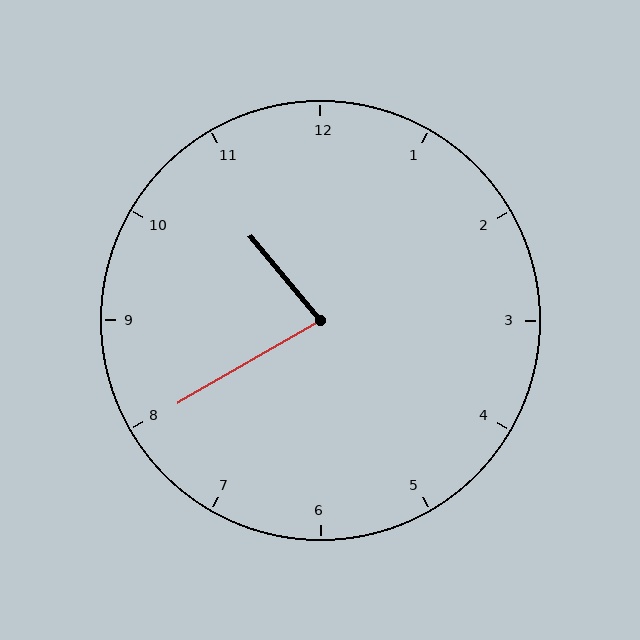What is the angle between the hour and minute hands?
Approximately 80 degrees.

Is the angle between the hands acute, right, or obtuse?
It is acute.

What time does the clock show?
10:40.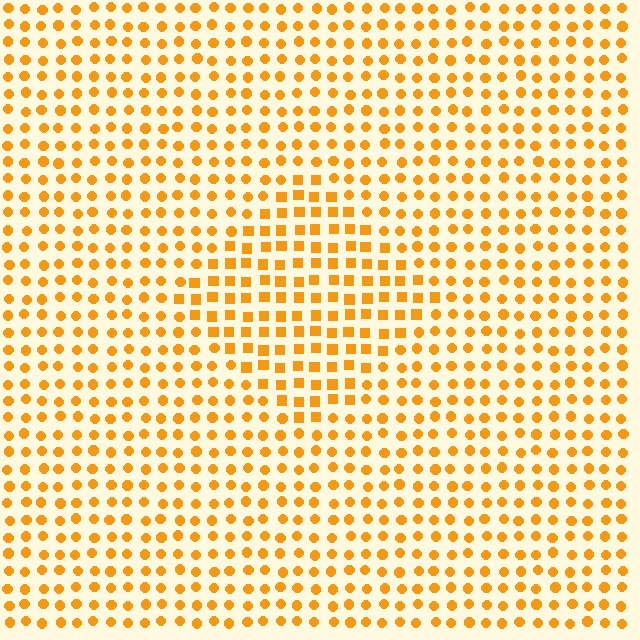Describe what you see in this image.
The image is filled with small orange elements arranged in a uniform grid. A diamond-shaped region contains squares, while the surrounding area contains circles. The boundary is defined purely by the change in element shape.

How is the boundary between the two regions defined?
The boundary is defined by a change in element shape: squares inside vs. circles outside. All elements share the same color and spacing.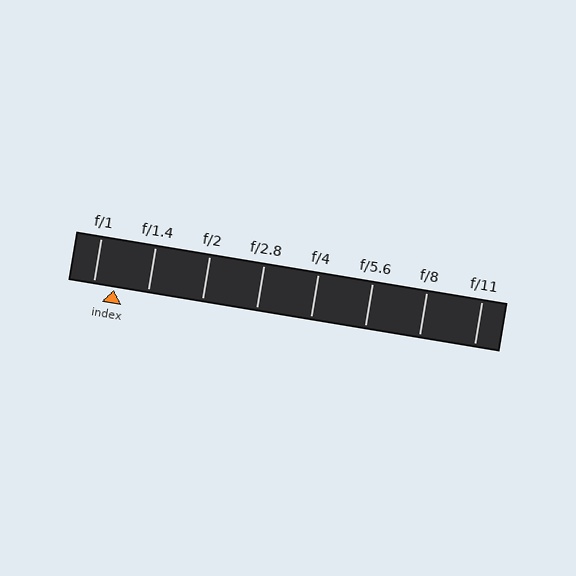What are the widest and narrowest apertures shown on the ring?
The widest aperture shown is f/1 and the narrowest is f/11.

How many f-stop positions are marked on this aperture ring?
There are 8 f-stop positions marked.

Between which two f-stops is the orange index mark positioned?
The index mark is between f/1 and f/1.4.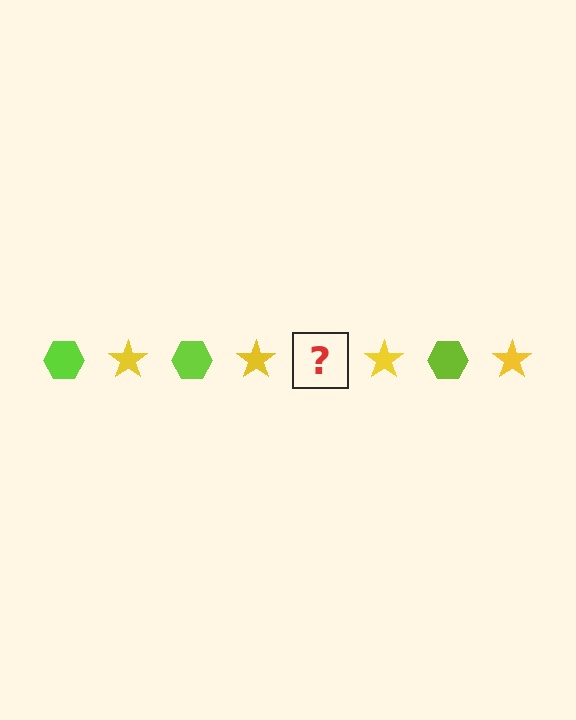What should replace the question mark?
The question mark should be replaced with a lime hexagon.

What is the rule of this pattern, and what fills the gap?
The rule is that the pattern alternates between lime hexagon and yellow star. The gap should be filled with a lime hexagon.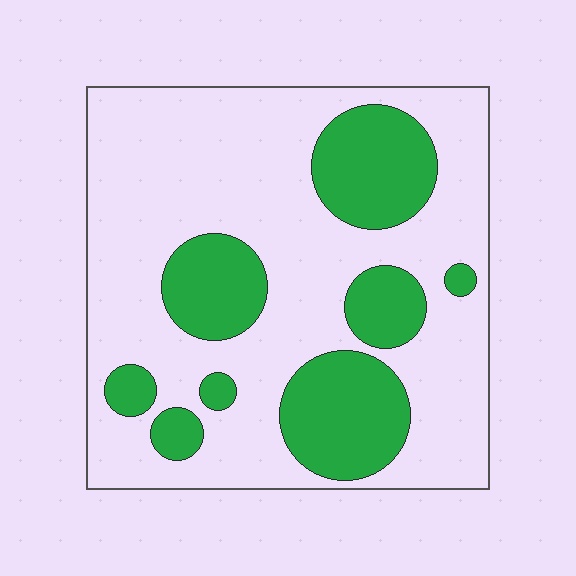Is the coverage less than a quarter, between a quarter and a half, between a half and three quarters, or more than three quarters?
Between a quarter and a half.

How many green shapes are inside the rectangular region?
8.